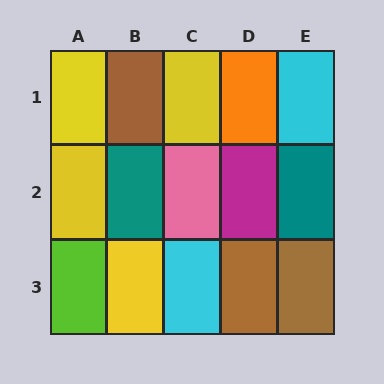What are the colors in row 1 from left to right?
Yellow, brown, yellow, orange, cyan.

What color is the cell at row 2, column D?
Magenta.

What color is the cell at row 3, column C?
Cyan.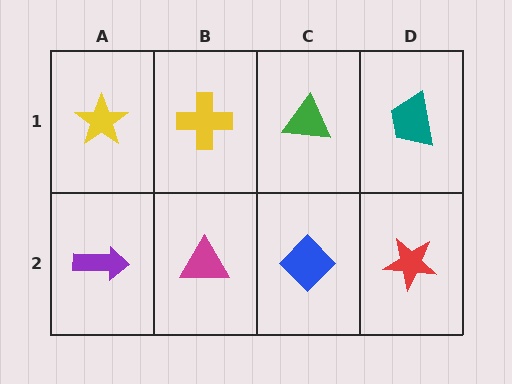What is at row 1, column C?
A green triangle.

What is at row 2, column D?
A red star.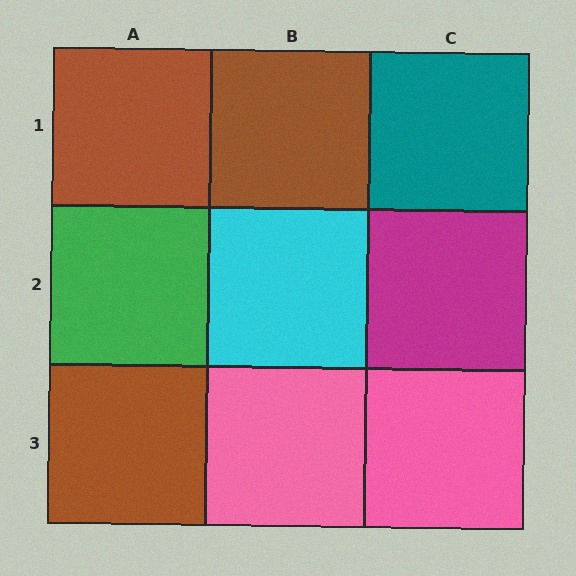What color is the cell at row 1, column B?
Brown.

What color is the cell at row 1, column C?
Teal.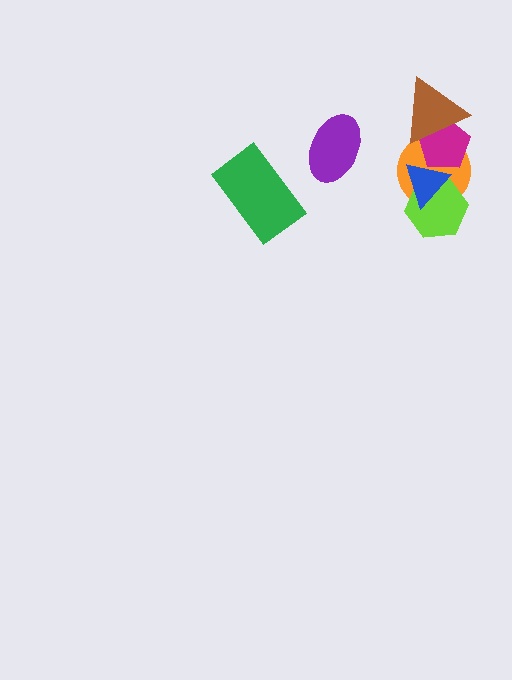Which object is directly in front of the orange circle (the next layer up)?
The lime hexagon is directly in front of the orange circle.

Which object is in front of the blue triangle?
The magenta pentagon is in front of the blue triangle.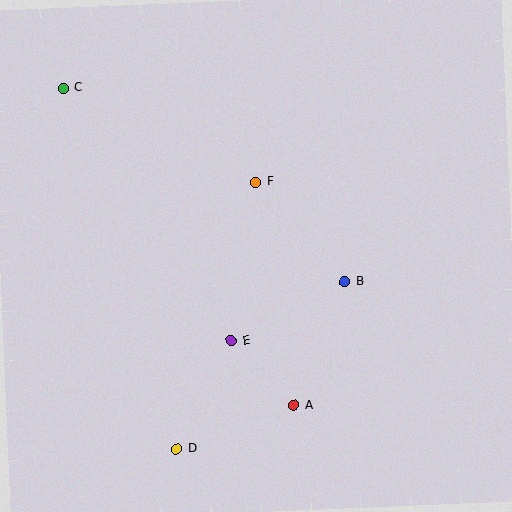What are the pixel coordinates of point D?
Point D is at (177, 449).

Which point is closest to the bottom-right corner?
Point A is closest to the bottom-right corner.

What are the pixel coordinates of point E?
Point E is at (231, 341).